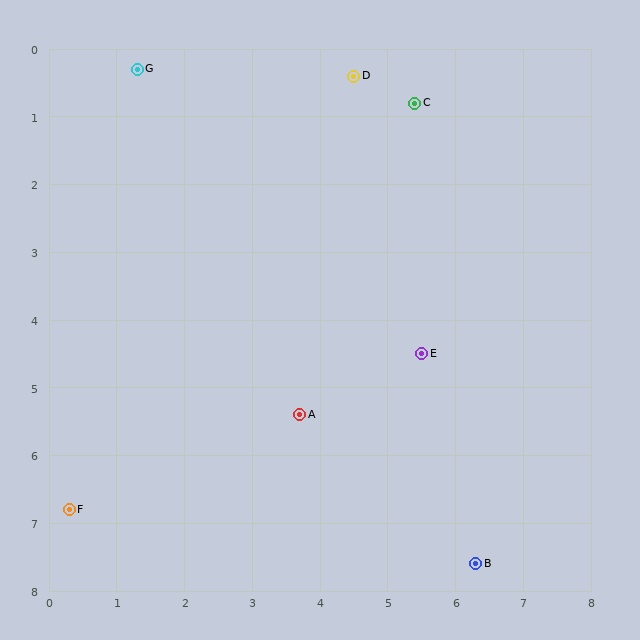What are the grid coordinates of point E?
Point E is at approximately (5.5, 4.5).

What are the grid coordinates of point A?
Point A is at approximately (3.7, 5.4).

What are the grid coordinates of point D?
Point D is at approximately (4.5, 0.4).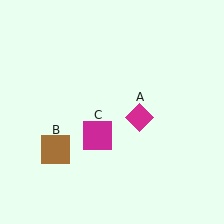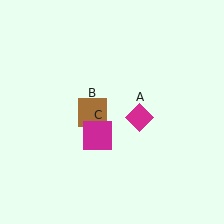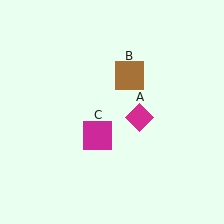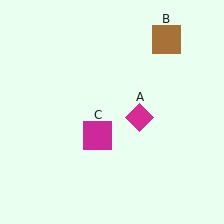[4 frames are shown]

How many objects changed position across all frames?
1 object changed position: brown square (object B).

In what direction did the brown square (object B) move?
The brown square (object B) moved up and to the right.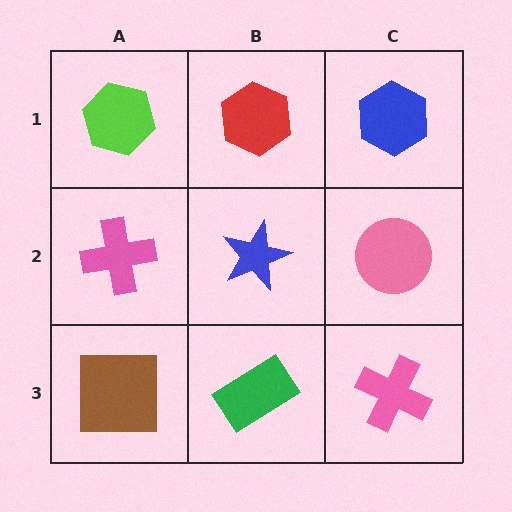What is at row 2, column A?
A pink cross.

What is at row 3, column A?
A brown square.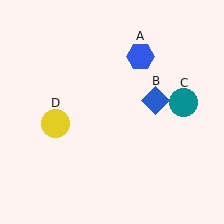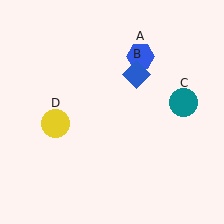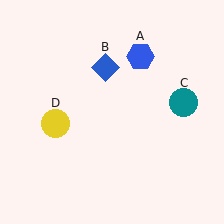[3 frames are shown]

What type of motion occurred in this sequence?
The blue diamond (object B) rotated counterclockwise around the center of the scene.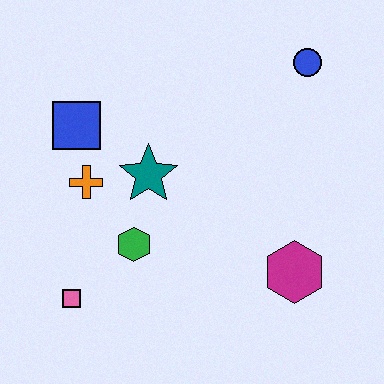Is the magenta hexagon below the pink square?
No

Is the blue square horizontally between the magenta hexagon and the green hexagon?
No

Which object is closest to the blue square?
The orange cross is closest to the blue square.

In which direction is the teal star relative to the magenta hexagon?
The teal star is to the left of the magenta hexagon.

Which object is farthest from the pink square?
The blue circle is farthest from the pink square.